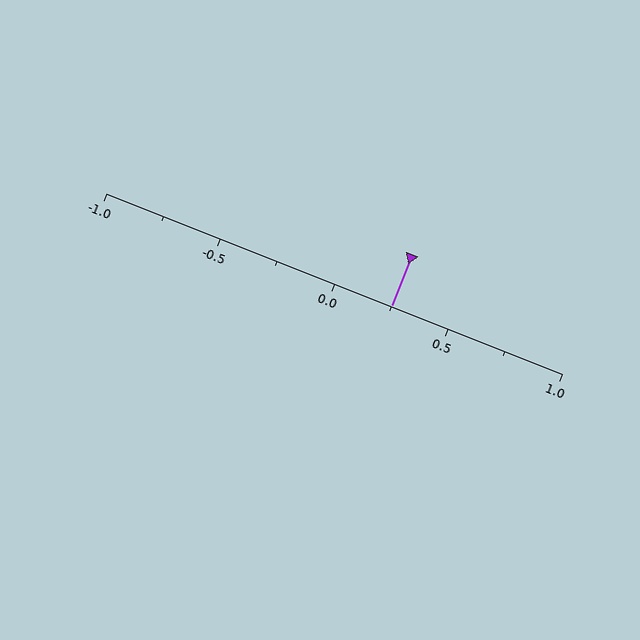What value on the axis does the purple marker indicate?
The marker indicates approximately 0.25.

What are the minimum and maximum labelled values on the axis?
The axis runs from -1.0 to 1.0.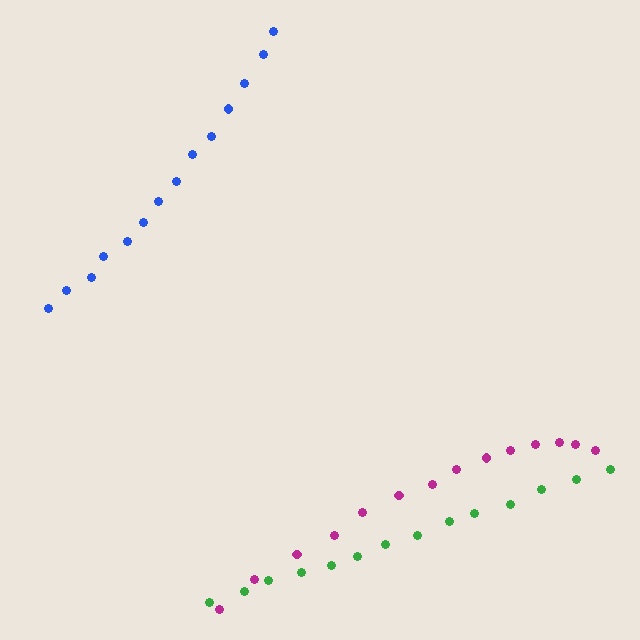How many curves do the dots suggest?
There are 3 distinct paths.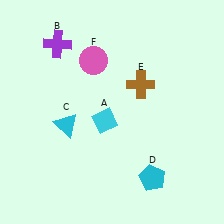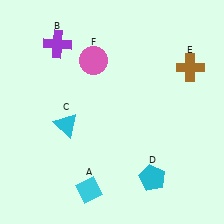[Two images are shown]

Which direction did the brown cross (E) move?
The brown cross (E) moved right.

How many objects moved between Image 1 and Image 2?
2 objects moved between the two images.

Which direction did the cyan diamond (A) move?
The cyan diamond (A) moved down.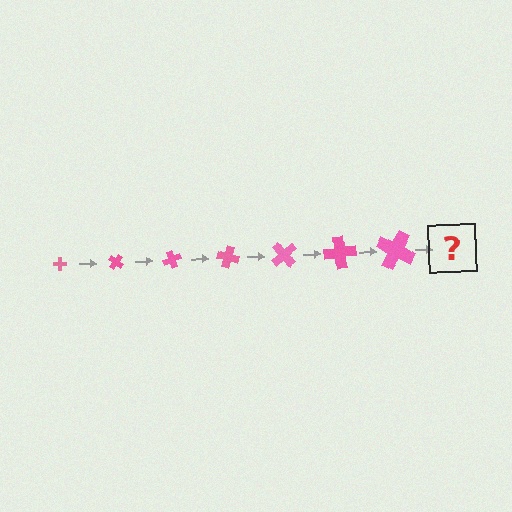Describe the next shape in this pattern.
It should be a cross, larger than the previous one and rotated 245 degrees from the start.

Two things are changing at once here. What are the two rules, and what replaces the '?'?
The two rules are that the cross grows larger each step and it rotates 35 degrees each step. The '?' should be a cross, larger than the previous one and rotated 245 degrees from the start.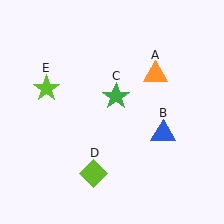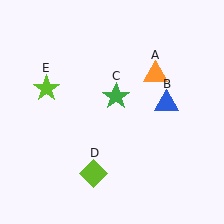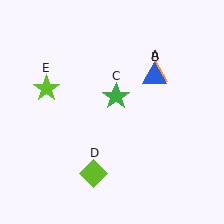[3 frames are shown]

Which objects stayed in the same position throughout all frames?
Orange triangle (object A) and green star (object C) and lime diamond (object D) and lime star (object E) remained stationary.